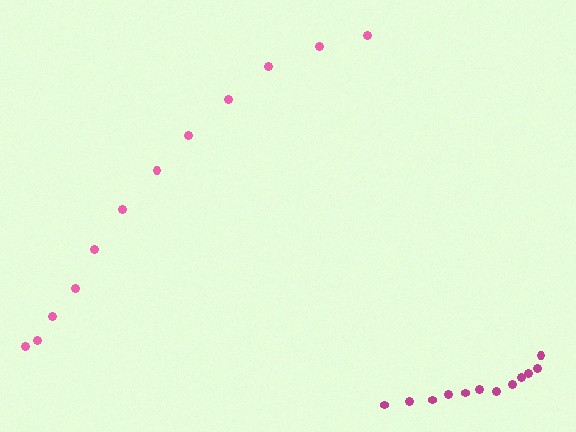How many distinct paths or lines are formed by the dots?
There are 2 distinct paths.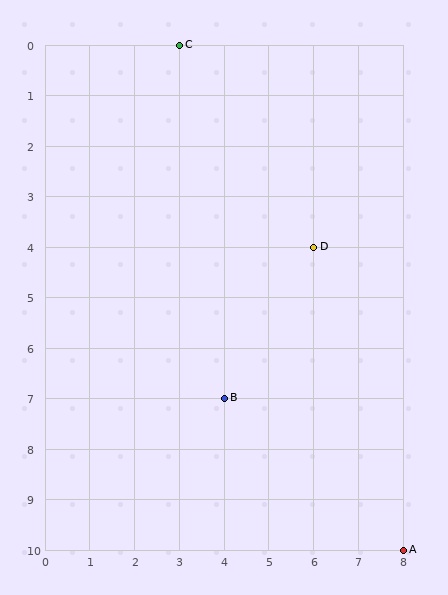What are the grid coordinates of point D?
Point D is at grid coordinates (6, 4).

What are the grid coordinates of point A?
Point A is at grid coordinates (8, 10).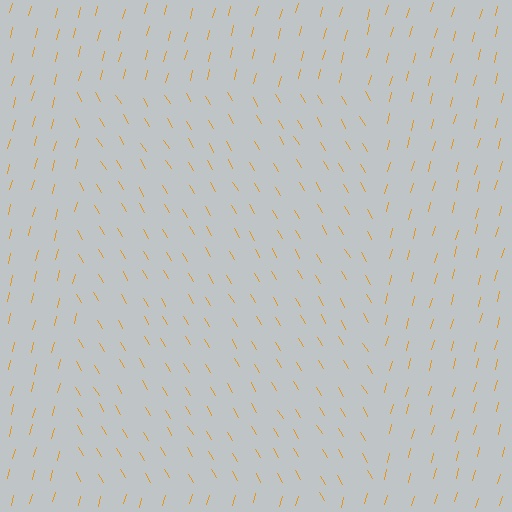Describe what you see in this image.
The image is filled with small orange line segments. A rectangle region in the image has lines oriented differently from the surrounding lines, creating a visible texture boundary.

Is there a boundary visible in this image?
Yes, there is a texture boundary formed by a change in line orientation.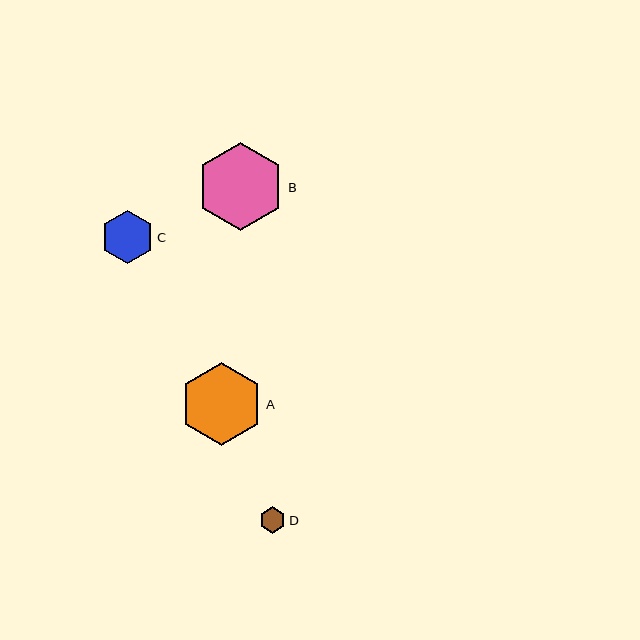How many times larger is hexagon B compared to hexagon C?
Hexagon B is approximately 1.6 times the size of hexagon C.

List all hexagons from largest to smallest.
From largest to smallest: B, A, C, D.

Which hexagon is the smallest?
Hexagon D is the smallest with a size of approximately 26 pixels.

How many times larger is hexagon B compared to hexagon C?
Hexagon B is approximately 1.6 times the size of hexagon C.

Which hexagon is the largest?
Hexagon B is the largest with a size of approximately 88 pixels.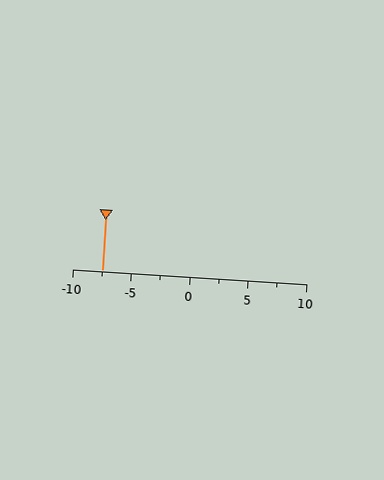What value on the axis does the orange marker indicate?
The marker indicates approximately -7.5.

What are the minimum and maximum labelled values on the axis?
The axis runs from -10 to 10.